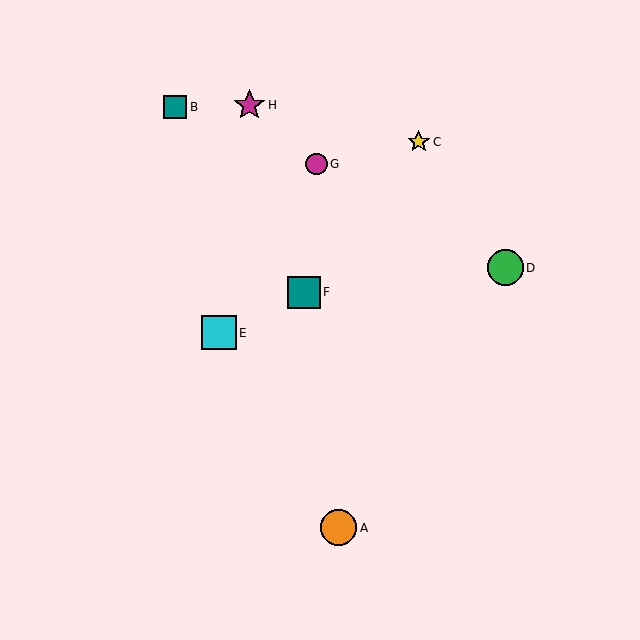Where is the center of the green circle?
The center of the green circle is at (505, 268).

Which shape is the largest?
The green circle (labeled D) is the largest.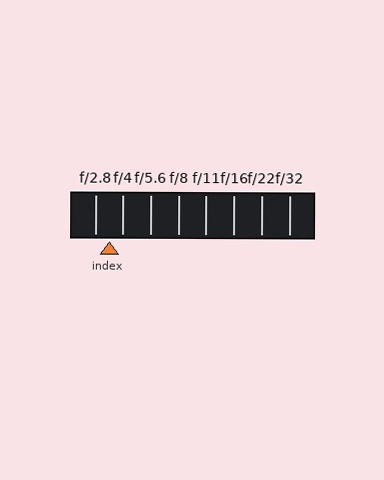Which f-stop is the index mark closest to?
The index mark is closest to f/4.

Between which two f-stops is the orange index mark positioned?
The index mark is between f/2.8 and f/4.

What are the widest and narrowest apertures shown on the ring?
The widest aperture shown is f/2.8 and the narrowest is f/32.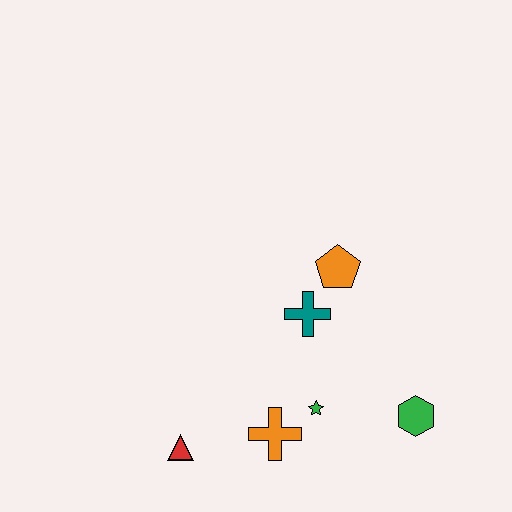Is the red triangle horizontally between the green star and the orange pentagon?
No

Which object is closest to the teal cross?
The orange pentagon is closest to the teal cross.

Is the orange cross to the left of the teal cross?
Yes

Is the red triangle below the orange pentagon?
Yes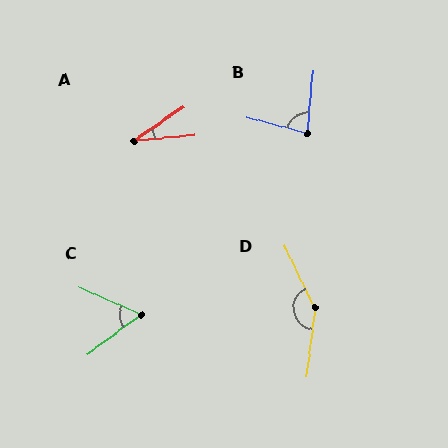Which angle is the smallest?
A, at approximately 29 degrees.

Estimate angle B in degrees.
Approximately 80 degrees.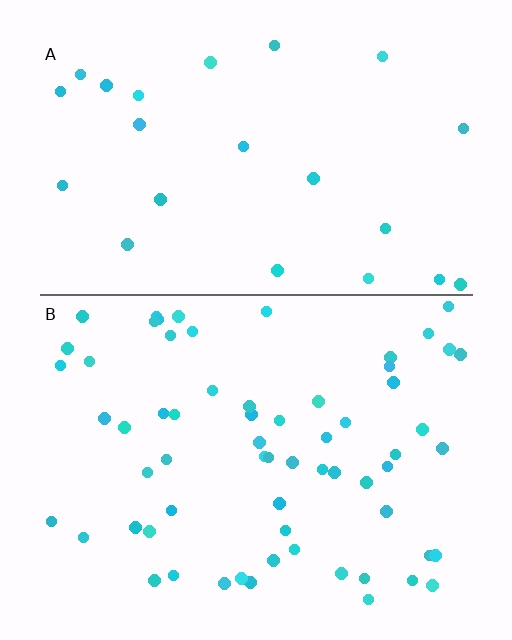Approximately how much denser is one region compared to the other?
Approximately 2.8× — region B over region A.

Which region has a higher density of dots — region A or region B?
B (the bottom).